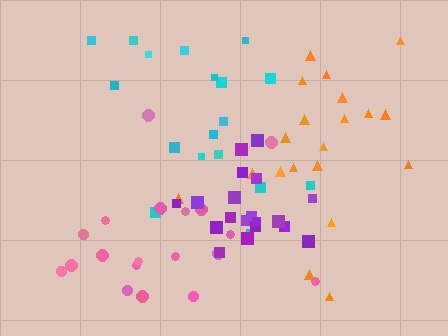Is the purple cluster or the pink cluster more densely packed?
Purple.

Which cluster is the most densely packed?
Purple.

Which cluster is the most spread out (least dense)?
Cyan.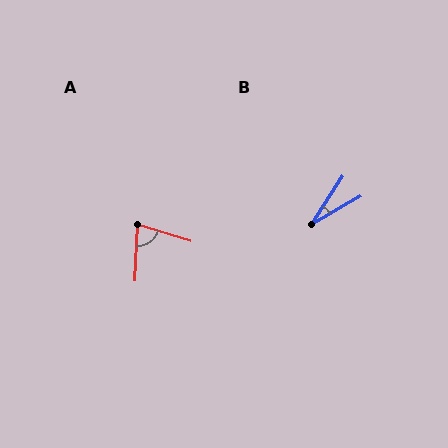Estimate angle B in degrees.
Approximately 27 degrees.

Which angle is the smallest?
B, at approximately 27 degrees.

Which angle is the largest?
A, at approximately 76 degrees.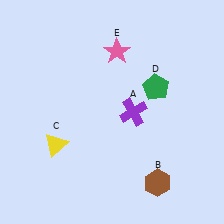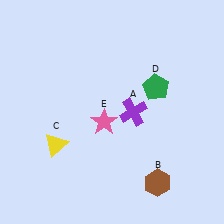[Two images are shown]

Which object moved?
The pink star (E) moved down.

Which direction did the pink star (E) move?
The pink star (E) moved down.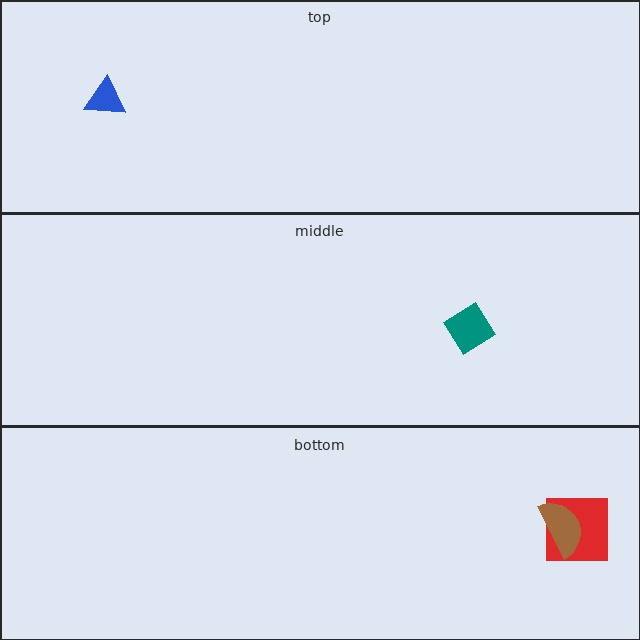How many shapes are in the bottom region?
2.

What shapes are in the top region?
The blue triangle.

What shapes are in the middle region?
The teal diamond.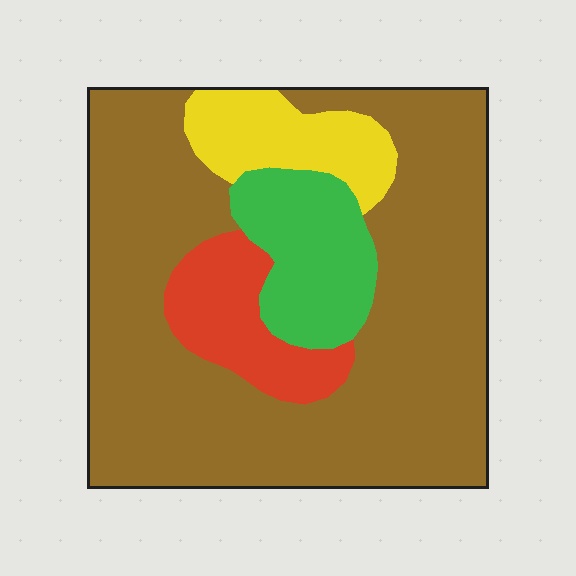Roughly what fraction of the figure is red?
Red takes up less than a quarter of the figure.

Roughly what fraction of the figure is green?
Green takes up about one eighth (1/8) of the figure.